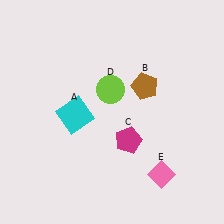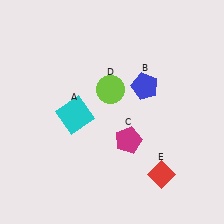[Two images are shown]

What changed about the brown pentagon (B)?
In Image 1, B is brown. In Image 2, it changed to blue.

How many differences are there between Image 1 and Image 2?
There are 2 differences between the two images.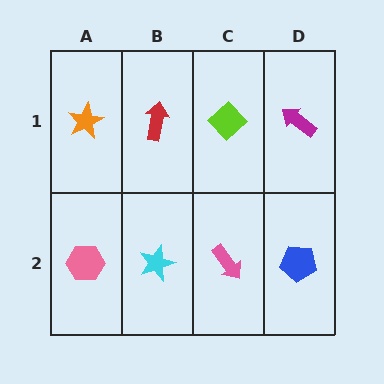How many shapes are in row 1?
4 shapes.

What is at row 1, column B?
A red arrow.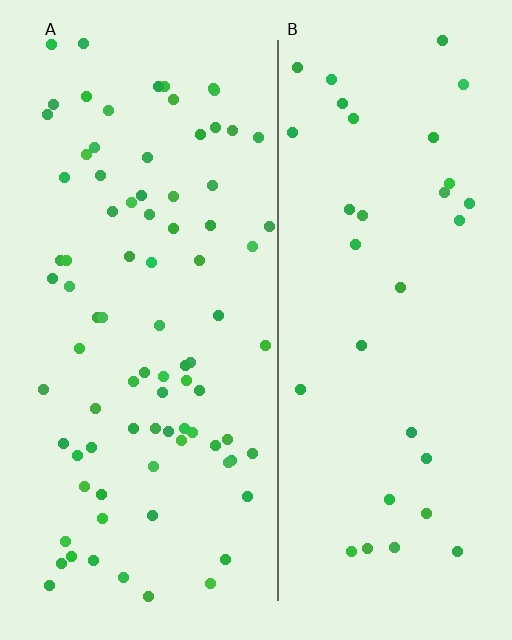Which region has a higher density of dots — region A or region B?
A (the left).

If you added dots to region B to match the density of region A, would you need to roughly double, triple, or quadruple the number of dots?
Approximately triple.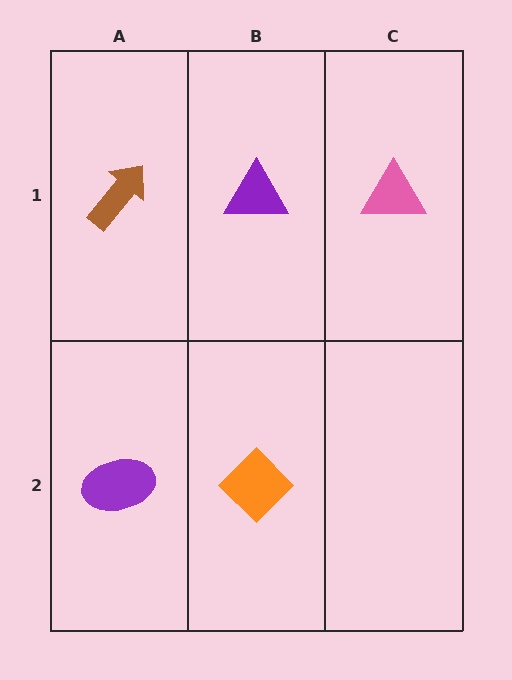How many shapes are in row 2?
2 shapes.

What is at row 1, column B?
A purple triangle.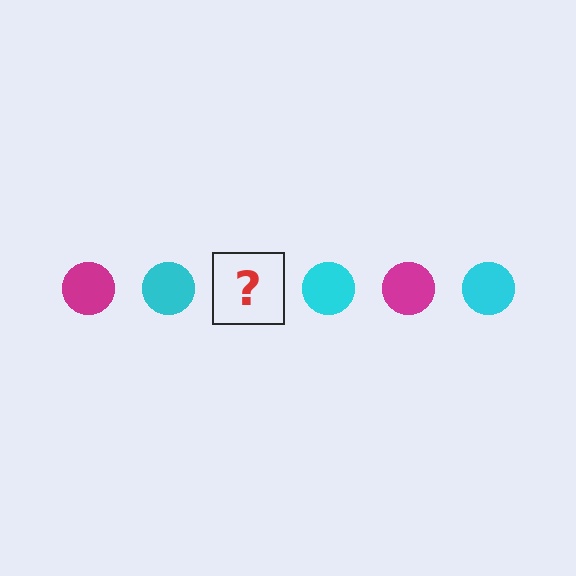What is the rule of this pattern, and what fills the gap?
The rule is that the pattern cycles through magenta, cyan circles. The gap should be filled with a magenta circle.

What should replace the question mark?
The question mark should be replaced with a magenta circle.